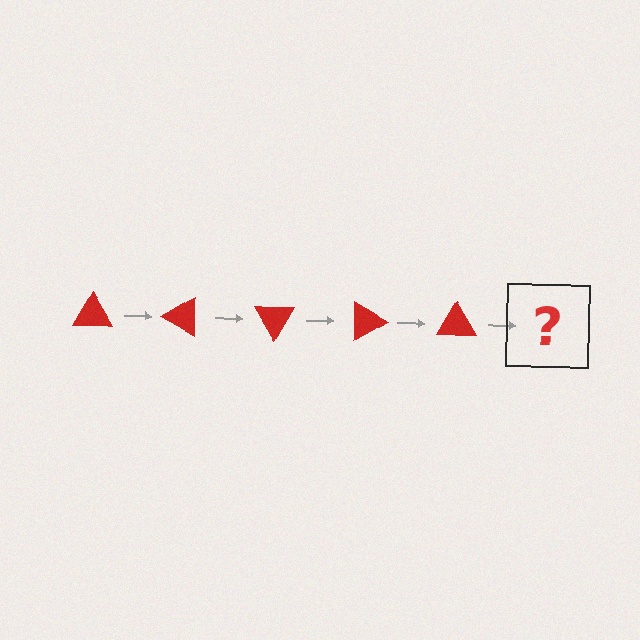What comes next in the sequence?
The next element should be a red triangle rotated 150 degrees.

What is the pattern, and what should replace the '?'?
The pattern is that the triangle rotates 30 degrees each step. The '?' should be a red triangle rotated 150 degrees.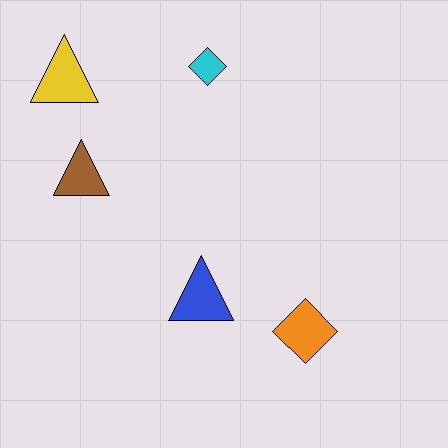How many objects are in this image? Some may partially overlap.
There are 5 objects.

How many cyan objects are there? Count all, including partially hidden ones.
There is 1 cyan object.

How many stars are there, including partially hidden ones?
There are no stars.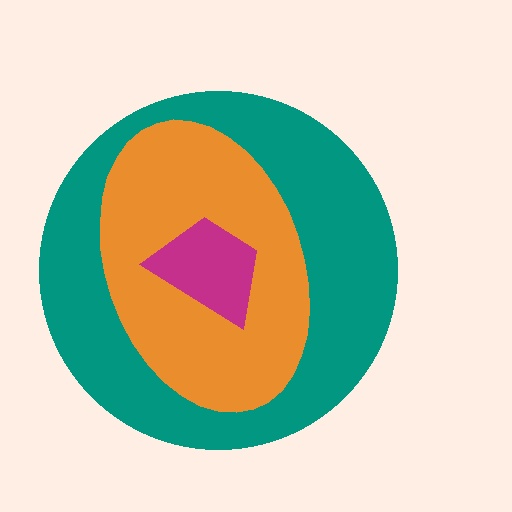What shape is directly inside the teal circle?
The orange ellipse.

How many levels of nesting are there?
3.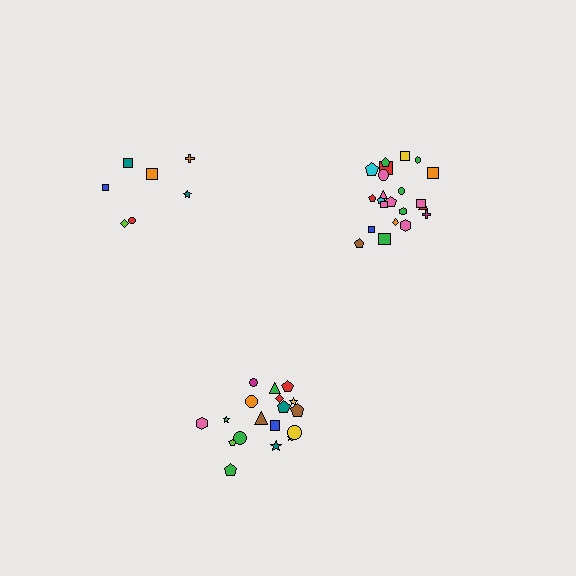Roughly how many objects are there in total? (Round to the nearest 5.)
Roughly 45 objects in total.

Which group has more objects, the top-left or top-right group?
The top-right group.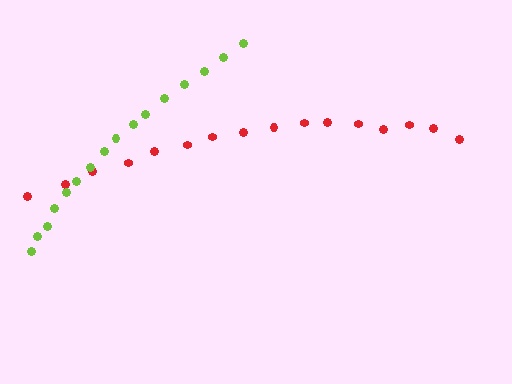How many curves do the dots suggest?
There are 2 distinct paths.